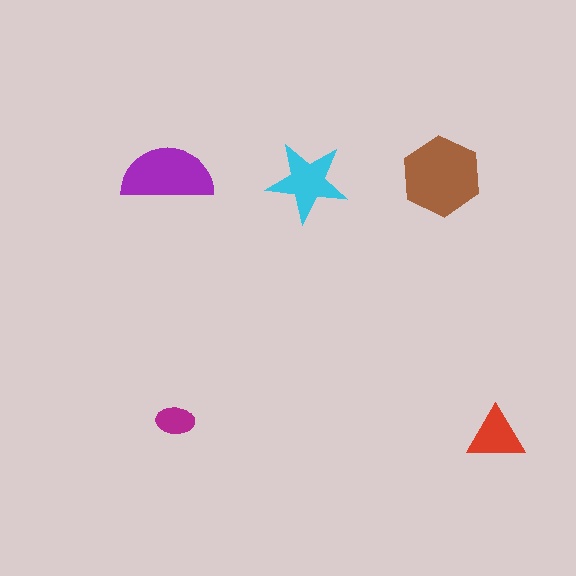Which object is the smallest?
The magenta ellipse.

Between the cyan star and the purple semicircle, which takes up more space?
The purple semicircle.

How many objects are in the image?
There are 5 objects in the image.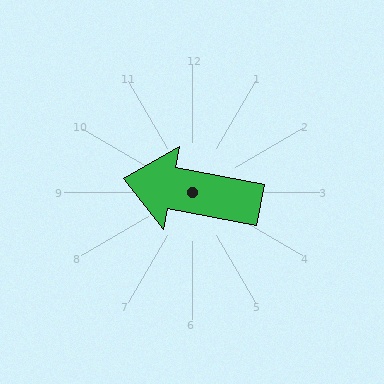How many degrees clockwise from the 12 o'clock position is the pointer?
Approximately 281 degrees.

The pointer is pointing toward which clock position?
Roughly 9 o'clock.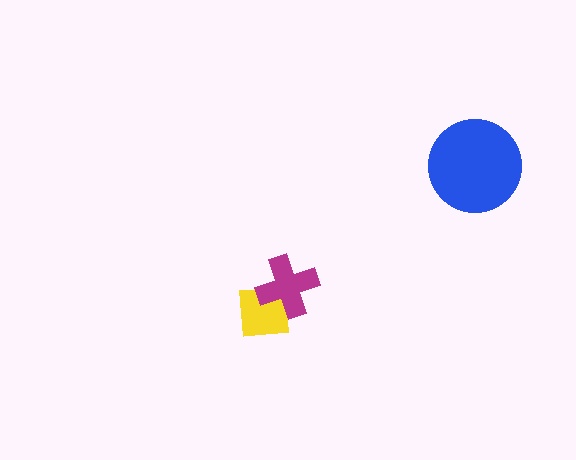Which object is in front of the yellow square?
The magenta cross is in front of the yellow square.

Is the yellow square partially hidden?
Yes, it is partially covered by another shape.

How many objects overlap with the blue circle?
0 objects overlap with the blue circle.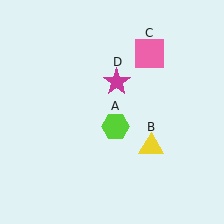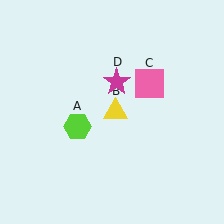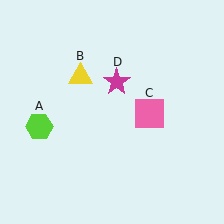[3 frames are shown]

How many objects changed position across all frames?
3 objects changed position: lime hexagon (object A), yellow triangle (object B), pink square (object C).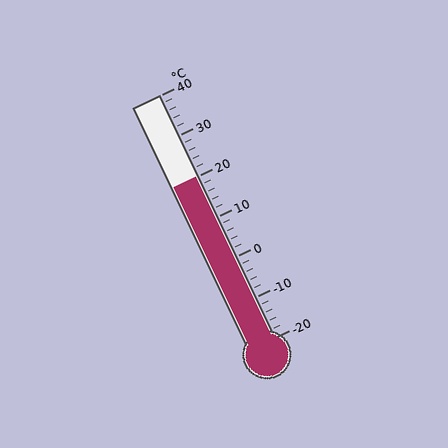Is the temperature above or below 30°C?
The temperature is below 30°C.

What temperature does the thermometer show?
The thermometer shows approximately 20°C.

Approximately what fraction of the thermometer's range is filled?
The thermometer is filled to approximately 65% of its range.